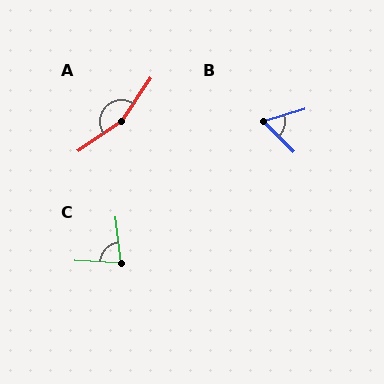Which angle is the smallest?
B, at approximately 61 degrees.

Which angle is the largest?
A, at approximately 158 degrees.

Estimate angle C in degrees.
Approximately 79 degrees.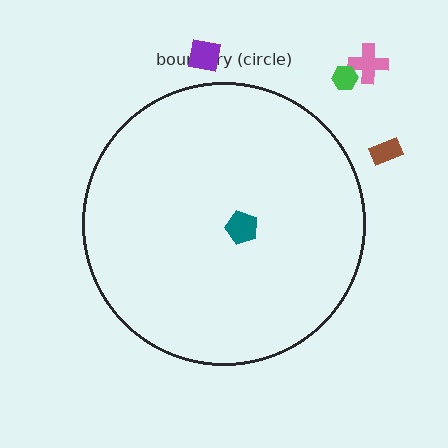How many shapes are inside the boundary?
1 inside, 4 outside.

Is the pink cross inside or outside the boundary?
Outside.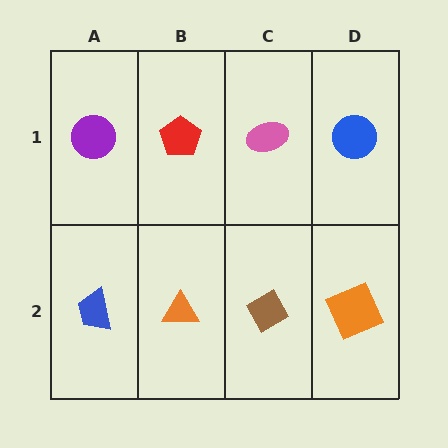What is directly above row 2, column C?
A pink ellipse.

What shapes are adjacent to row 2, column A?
A purple circle (row 1, column A), an orange triangle (row 2, column B).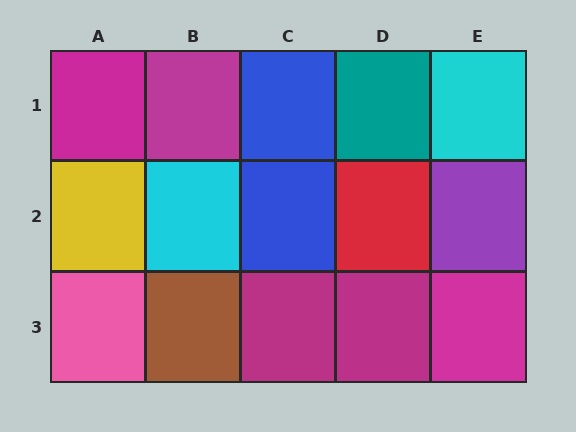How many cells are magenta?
5 cells are magenta.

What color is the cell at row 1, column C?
Blue.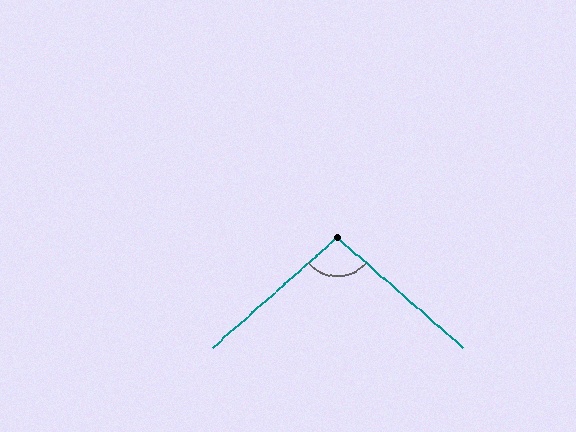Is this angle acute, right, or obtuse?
It is obtuse.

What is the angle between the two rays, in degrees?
Approximately 97 degrees.